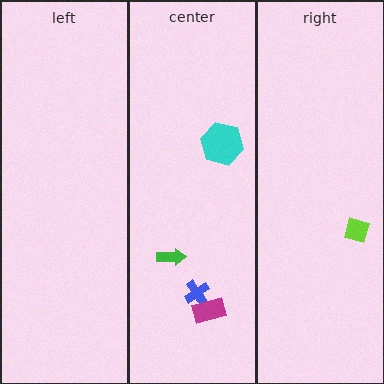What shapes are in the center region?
The blue cross, the magenta rectangle, the cyan hexagon, the green arrow.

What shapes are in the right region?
The lime diamond.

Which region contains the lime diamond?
The right region.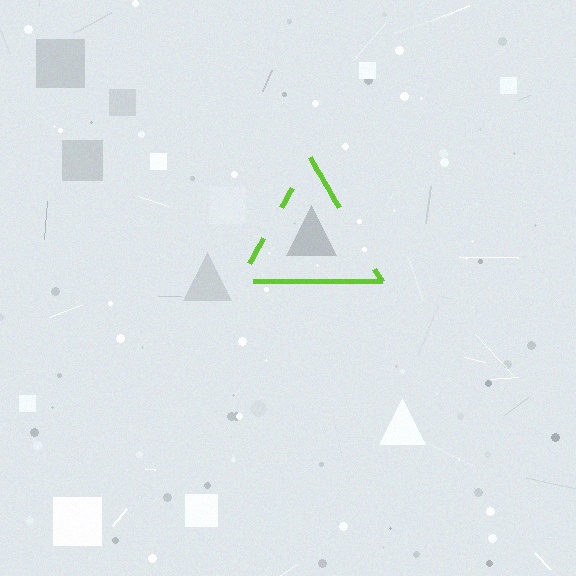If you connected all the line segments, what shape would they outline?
They would outline a triangle.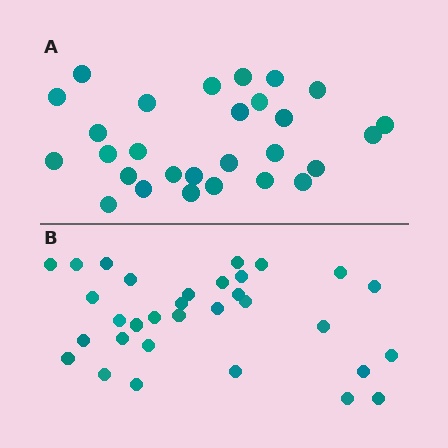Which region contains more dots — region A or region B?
Region B (the bottom region) has more dots.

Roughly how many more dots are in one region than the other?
Region B has about 4 more dots than region A.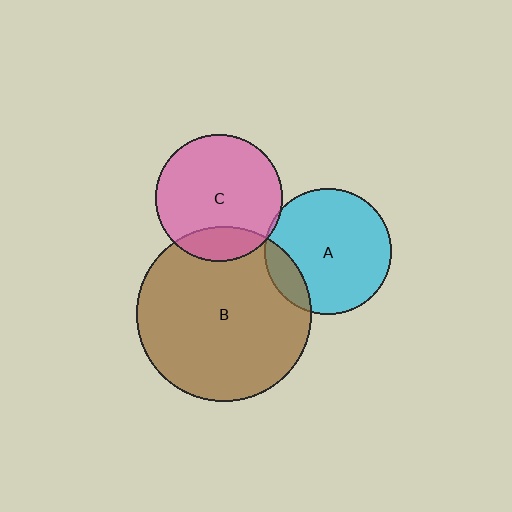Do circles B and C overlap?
Yes.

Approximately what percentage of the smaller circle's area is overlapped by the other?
Approximately 20%.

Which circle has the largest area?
Circle B (brown).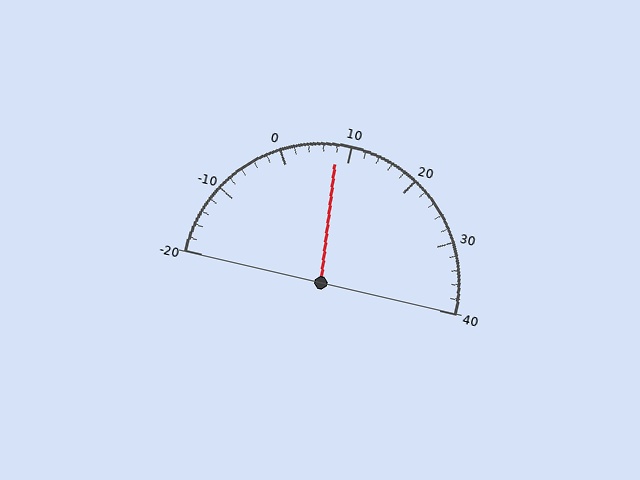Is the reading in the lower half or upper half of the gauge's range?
The reading is in the lower half of the range (-20 to 40).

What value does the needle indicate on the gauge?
The needle indicates approximately 8.